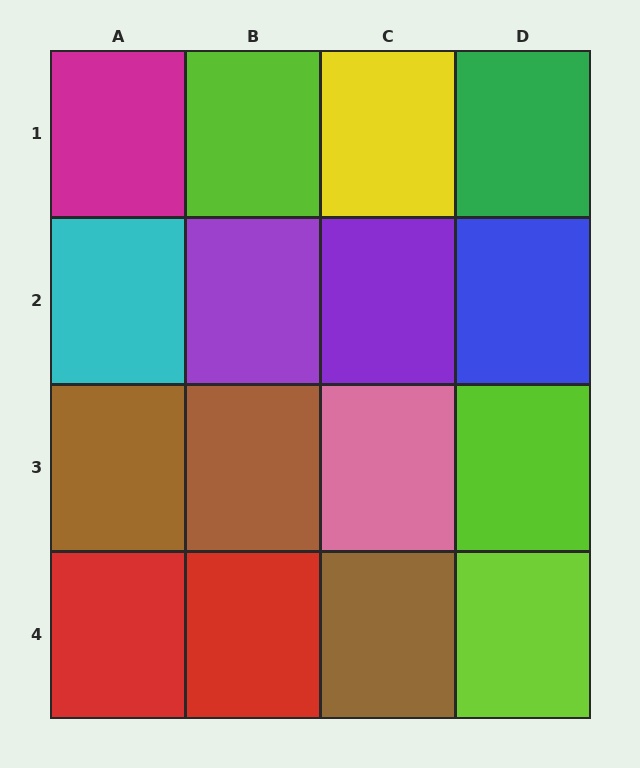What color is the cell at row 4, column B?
Red.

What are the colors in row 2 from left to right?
Cyan, purple, purple, blue.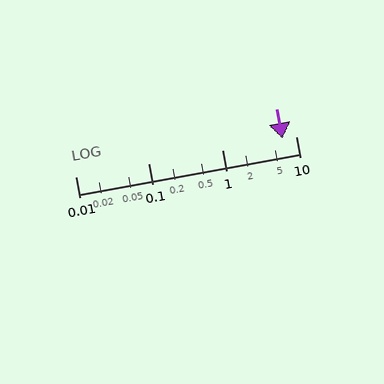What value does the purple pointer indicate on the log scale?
The pointer indicates approximately 6.6.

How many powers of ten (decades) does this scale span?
The scale spans 3 decades, from 0.01 to 10.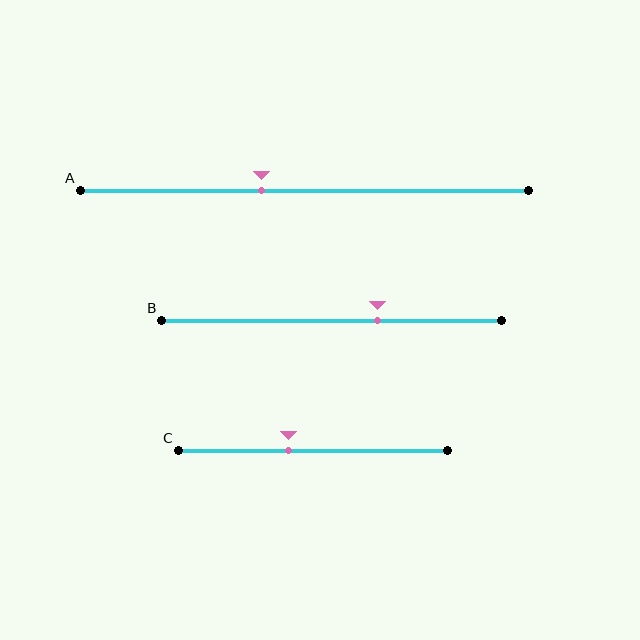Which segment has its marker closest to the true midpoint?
Segment C has its marker closest to the true midpoint.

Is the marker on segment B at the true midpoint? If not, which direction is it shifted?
No, the marker on segment B is shifted to the right by about 13% of the segment length.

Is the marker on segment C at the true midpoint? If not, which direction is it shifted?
No, the marker on segment C is shifted to the left by about 9% of the segment length.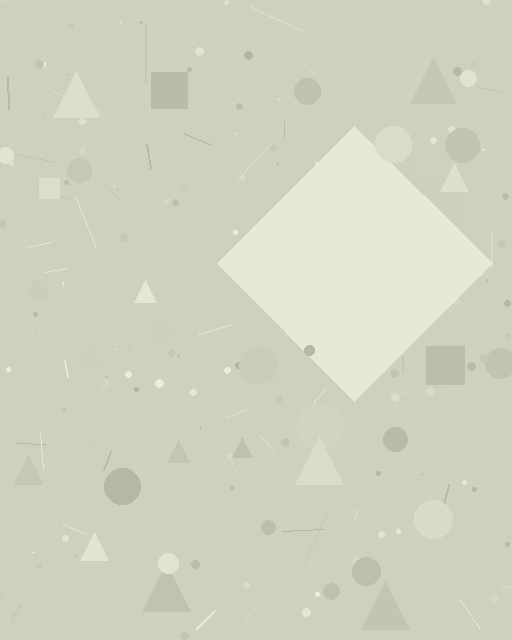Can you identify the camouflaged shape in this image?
The camouflaged shape is a diamond.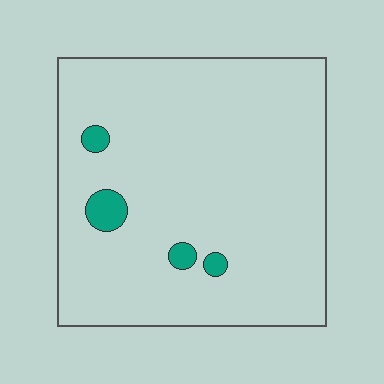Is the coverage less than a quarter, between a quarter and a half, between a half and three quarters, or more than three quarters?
Less than a quarter.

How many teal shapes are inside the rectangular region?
4.